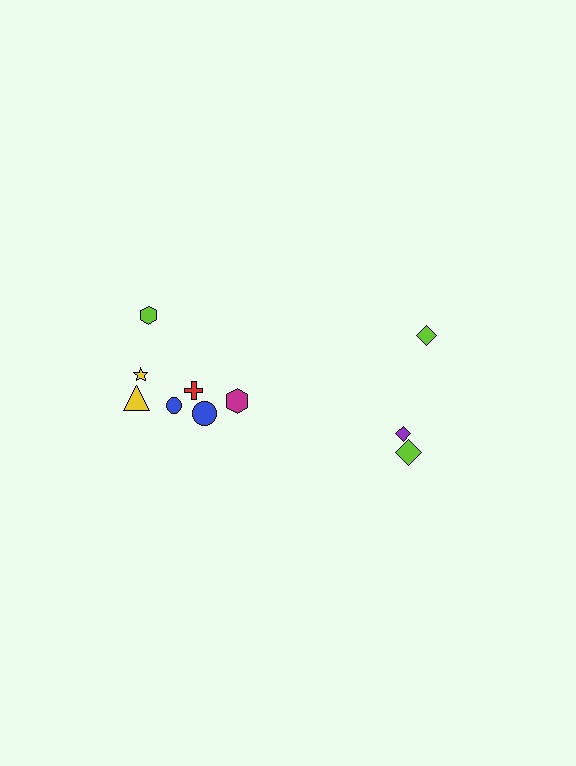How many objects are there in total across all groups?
There are 10 objects.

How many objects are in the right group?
There are 3 objects.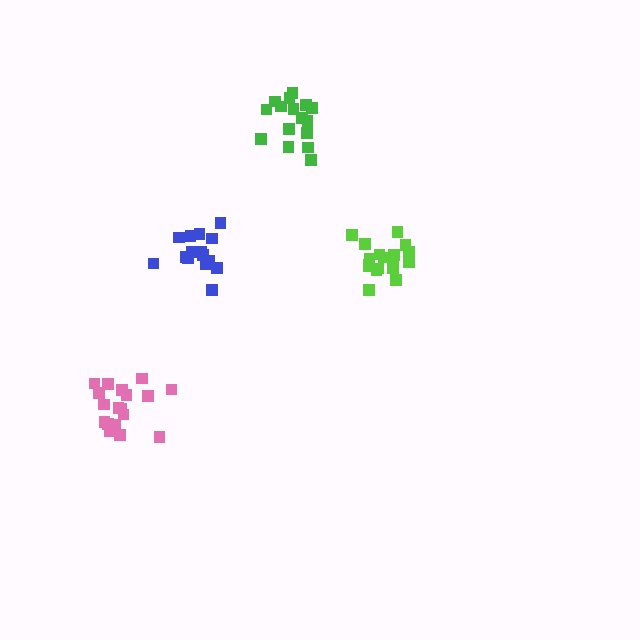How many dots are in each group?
Group 1: 18 dots, Group 2: 16 dots, Group 3: 18 dots, Group 4: 15 dots (67 total).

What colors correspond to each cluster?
The clusters are colored: pink, green, lime, blue.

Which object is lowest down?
The pink cluster is bottommost.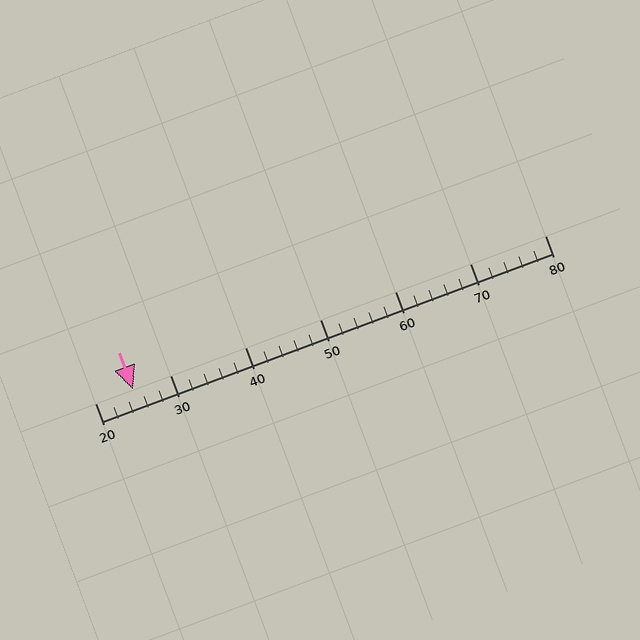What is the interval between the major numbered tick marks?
The major tick marks are spaced 10 units apart.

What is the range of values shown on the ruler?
The ruler shows values from 20 to 80.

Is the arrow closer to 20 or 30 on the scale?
The arrow is closer to 30.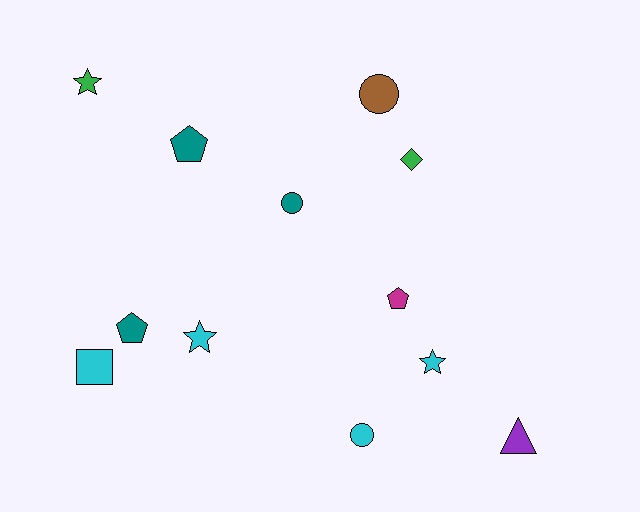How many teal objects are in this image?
There are 3 teal objects.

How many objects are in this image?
There are 12 objects.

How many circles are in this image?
There are 3 circles.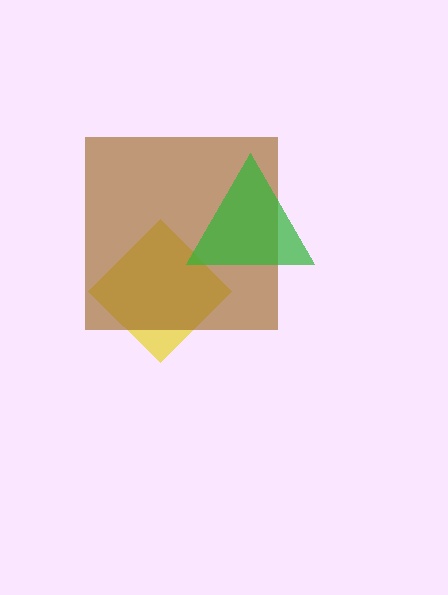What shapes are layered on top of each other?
The layered shapes are: a yellow diamond, a brown square, a green triangle.